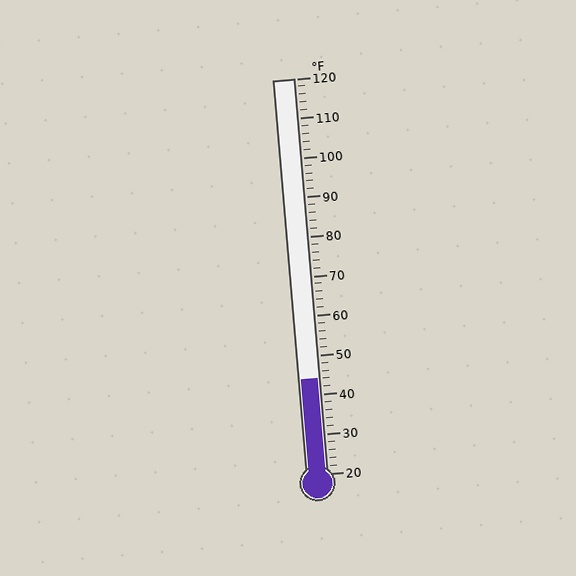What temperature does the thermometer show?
The thermometer shows approximately 44°F.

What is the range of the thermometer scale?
The thermometer scale ranges from 20°F to 120°F.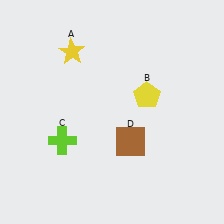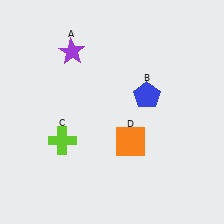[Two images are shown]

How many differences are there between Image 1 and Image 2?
There are 3 differences between the two images.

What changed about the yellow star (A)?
In Image 1, A is yellow. In Image 2, it changed to purple.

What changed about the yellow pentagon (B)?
In Image 1, B is yellow. In Image 2, it changed to blue.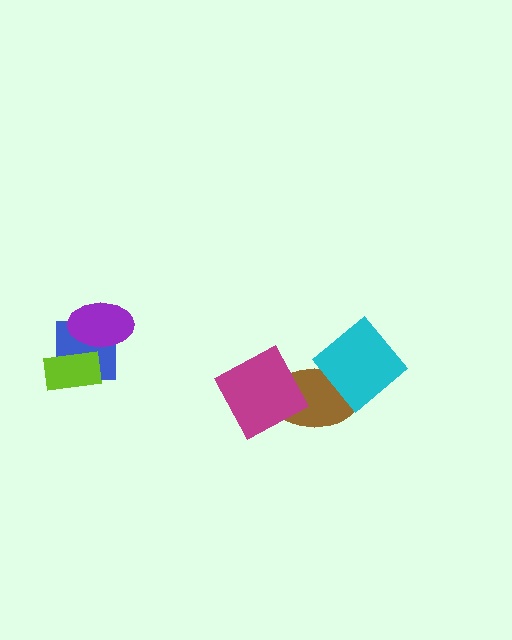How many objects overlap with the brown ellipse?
2 objects overlap with the brown ellipse.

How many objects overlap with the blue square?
2 objects overlap with the blue square.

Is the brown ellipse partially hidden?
Yes, it is partially covered by another shape.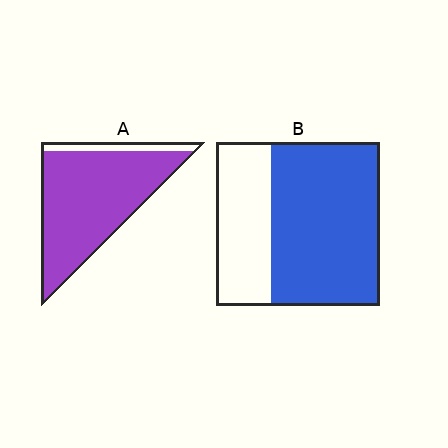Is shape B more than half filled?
Yes.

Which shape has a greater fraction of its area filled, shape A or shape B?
Shape A.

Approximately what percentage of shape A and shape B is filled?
A is approximately 90% and B is approximately 65%.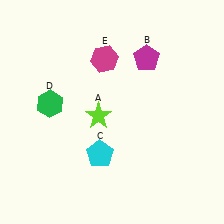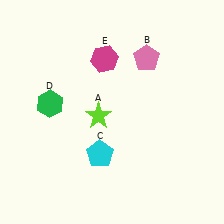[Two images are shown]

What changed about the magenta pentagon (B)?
In Image 1, B is magenta. In Image 2, it changed to pink.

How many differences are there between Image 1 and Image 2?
There is 1 difference between the two images.